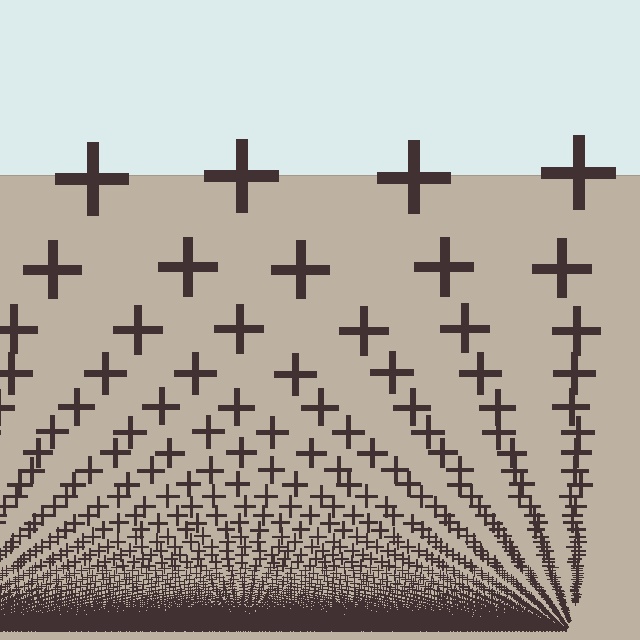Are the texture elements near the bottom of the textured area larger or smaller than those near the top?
Smaller. The gradient is inverted — elements near the bottom are smaller and denser.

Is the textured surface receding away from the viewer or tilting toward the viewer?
The surface appears to tilt toward the viewer. Texture elements get larger and sparser toward the top.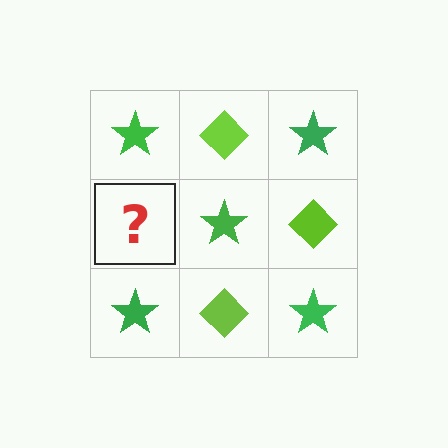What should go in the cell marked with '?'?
The missing cell should contain a lime diamond.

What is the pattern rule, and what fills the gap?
The rule is that it alternates green star and lime diamond in a checkerboard pattern. The gap should be filled with a lime diamond.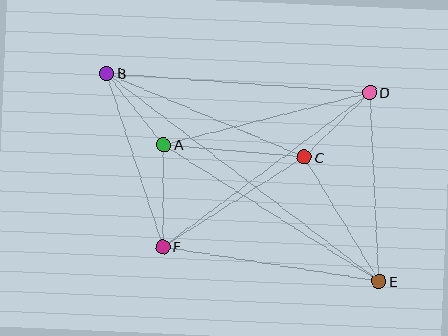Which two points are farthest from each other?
Points B and E are farthest from each other.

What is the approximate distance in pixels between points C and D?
The distance between C and D is approximately 92 pixels.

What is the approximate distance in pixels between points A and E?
The distance between A and E is approximately 255 pixels.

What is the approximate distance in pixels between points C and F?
The distance between C and F is approximately 168 pixels.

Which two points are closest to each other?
Points A and B are closest to each other.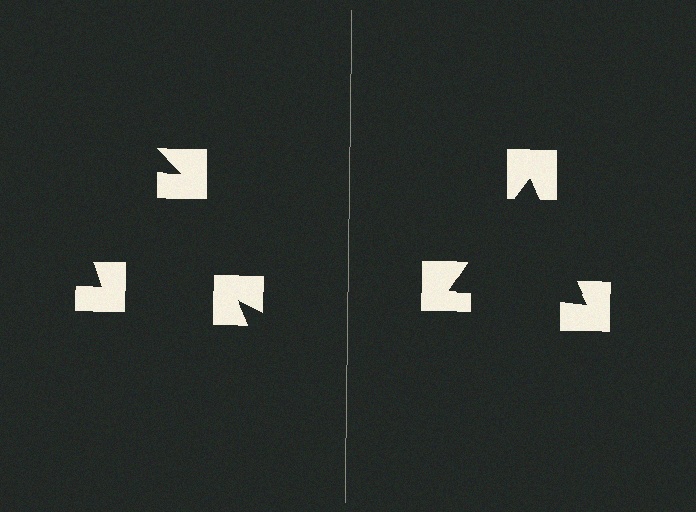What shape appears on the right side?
An illusory triangle.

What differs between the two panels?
The notched squares are positioned identically on both sides; only the wedge orientations differ. On the right they align to a triangle; on the left they are misaligned.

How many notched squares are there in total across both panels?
6 — 3 on each side.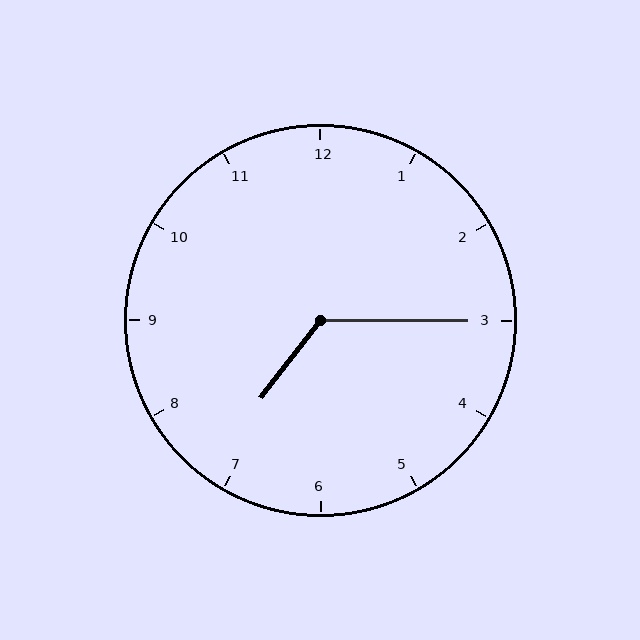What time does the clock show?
7:15.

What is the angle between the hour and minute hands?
Approximately 128 degrees.